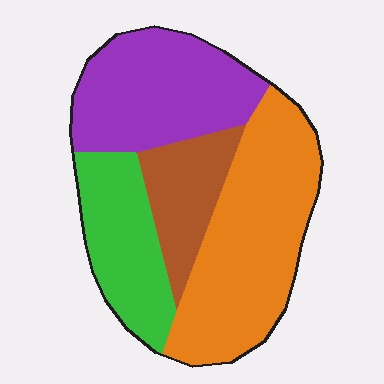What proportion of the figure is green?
Green takes up between a sixth and a third of the figure.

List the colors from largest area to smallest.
From largest to smallest: orange, purple, green, brown.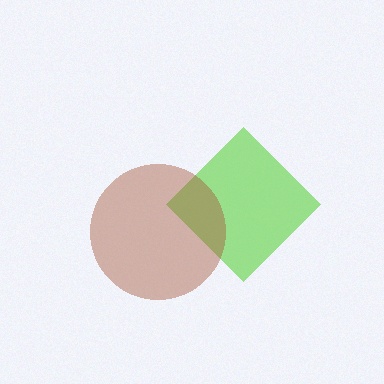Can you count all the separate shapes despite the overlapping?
Yes, there are 2 separate shapes.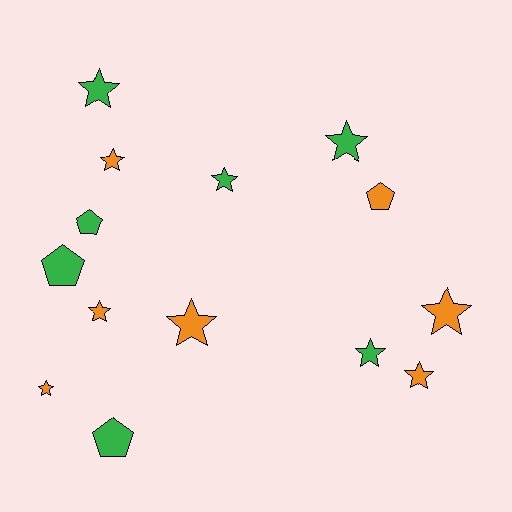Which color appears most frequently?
Green, with 7 objects.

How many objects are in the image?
There are 14 objects.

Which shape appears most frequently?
Star, with 10 objects.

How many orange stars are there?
There are 6 orange stars.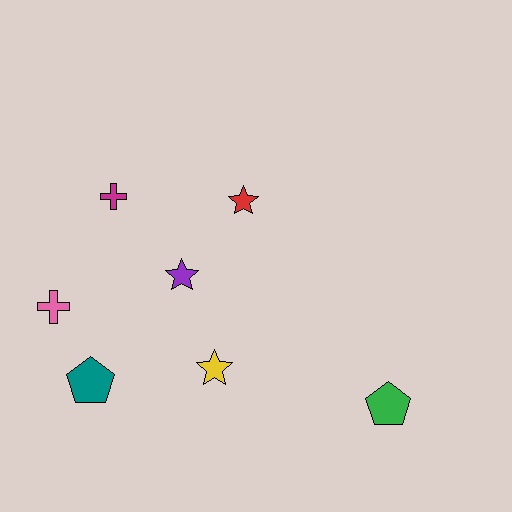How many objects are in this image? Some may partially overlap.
There are 7 objects.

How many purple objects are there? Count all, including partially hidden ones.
There is 1 purple object.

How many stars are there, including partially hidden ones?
There are 3 stars.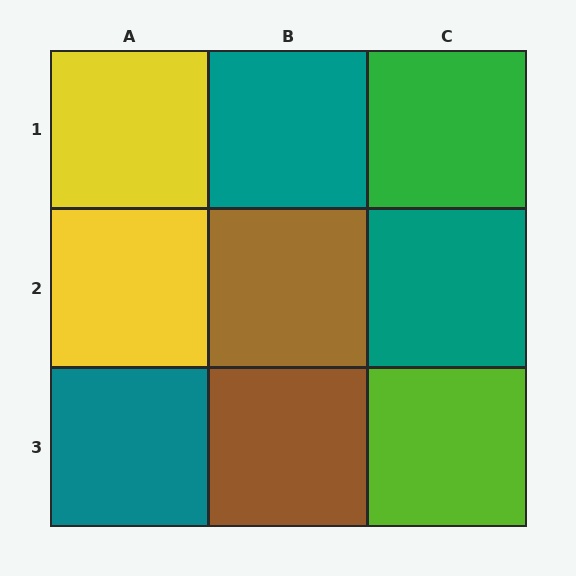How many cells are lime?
1 cell is lime.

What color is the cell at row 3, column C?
Lime.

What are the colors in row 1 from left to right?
Yellow, teal, green.